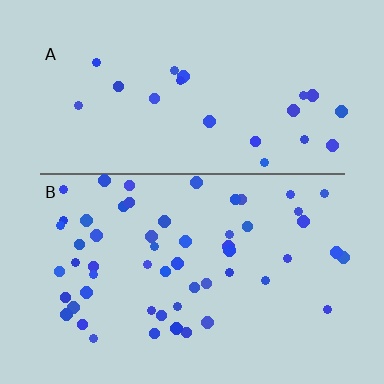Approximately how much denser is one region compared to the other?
Approximately 2.6× — region B over region A.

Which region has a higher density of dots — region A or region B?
B (the bottom).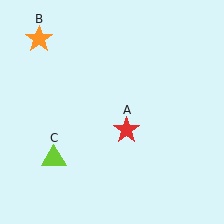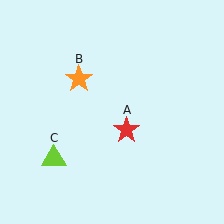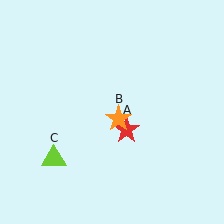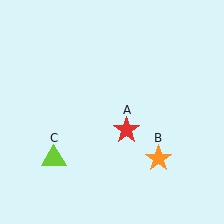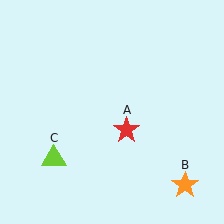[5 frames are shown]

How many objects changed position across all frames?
1 object changed position: orange star (object B).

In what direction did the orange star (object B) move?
The orange star (object B) moved down and to the right.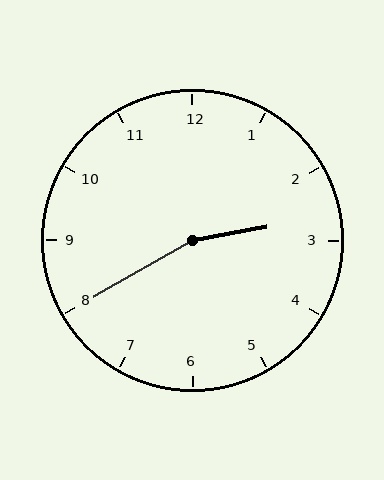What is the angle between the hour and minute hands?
Approximately 160 degrees.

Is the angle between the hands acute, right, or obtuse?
It is obtuse.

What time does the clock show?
2:40.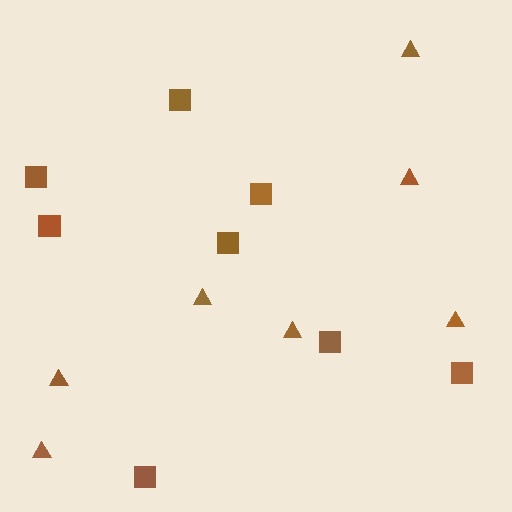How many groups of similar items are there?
There are 2 groups: one group of triangles (7) and one group of squares (8).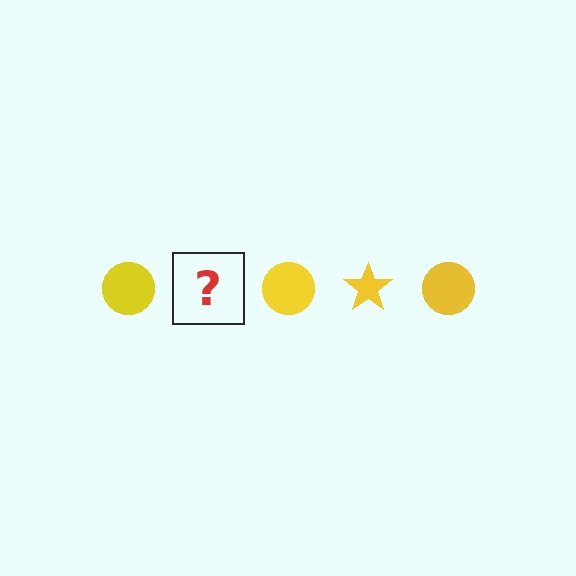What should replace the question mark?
The question mark should be replaced with a yellow star.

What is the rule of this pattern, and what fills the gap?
The rule is that the pattern cycles through circle, star shapes in yellow. The gap should be filled with a yellow star.